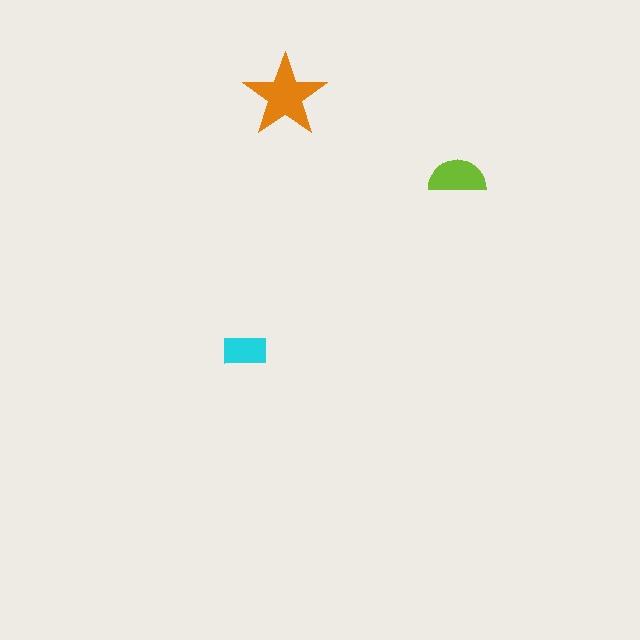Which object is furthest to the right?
The lime semicircle is rightmost.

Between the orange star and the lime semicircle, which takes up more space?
The orange star.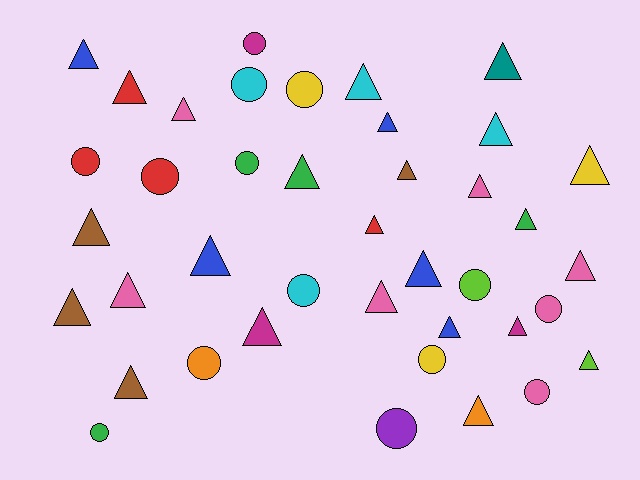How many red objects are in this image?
There are 4 red objects.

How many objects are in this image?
There are 40 objects.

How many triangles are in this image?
There are 26 triangles.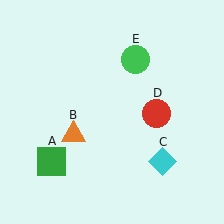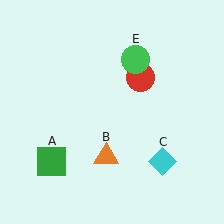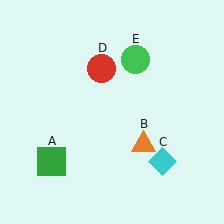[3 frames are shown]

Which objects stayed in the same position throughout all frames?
Green square (object A) and cyan diamond (object C) and green circle (object E) remained stationary.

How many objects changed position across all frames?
2 objects changed position: orange triangle (object B), red circle (object D).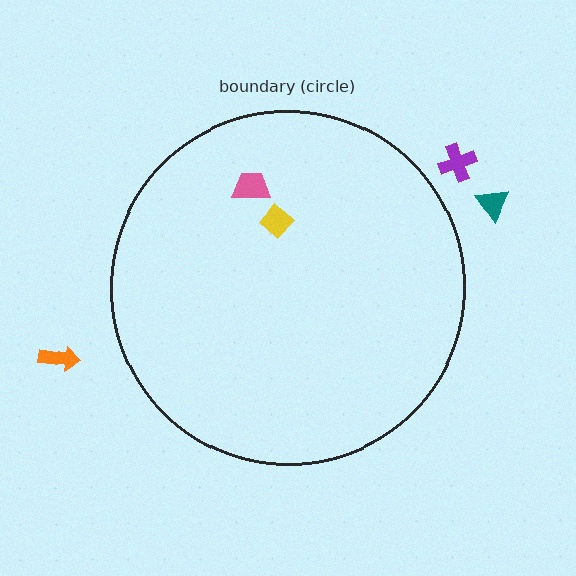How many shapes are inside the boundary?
2 inside, 3 outside.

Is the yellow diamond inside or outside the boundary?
Inside.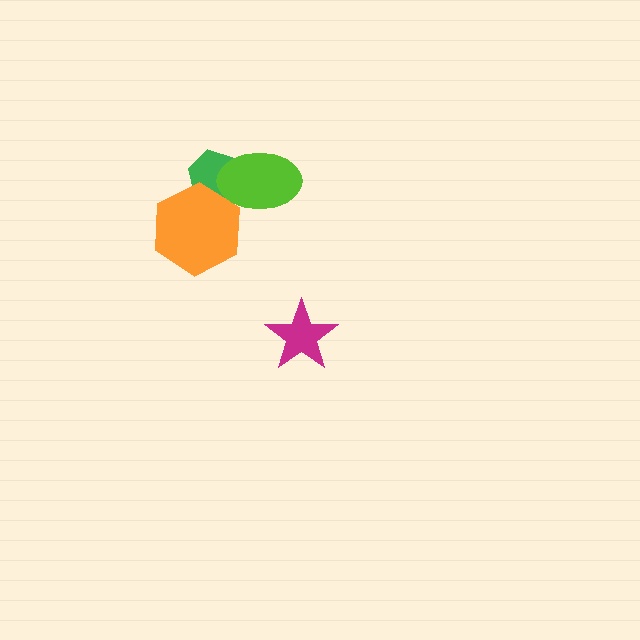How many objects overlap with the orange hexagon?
2 objects overlap with the orange hexagon.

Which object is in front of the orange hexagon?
The lime ellipse is in front of the orange hexagon.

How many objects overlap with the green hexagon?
2 objects overlap with the green hexagon.